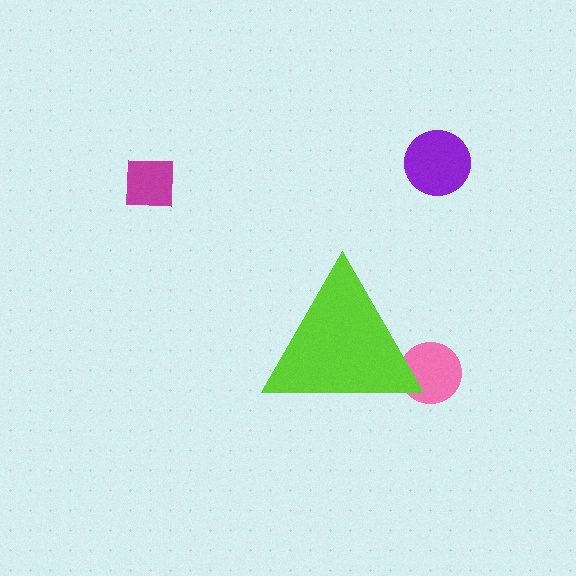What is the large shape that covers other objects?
A lime triangle.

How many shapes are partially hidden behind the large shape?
1 shape is partially hidden.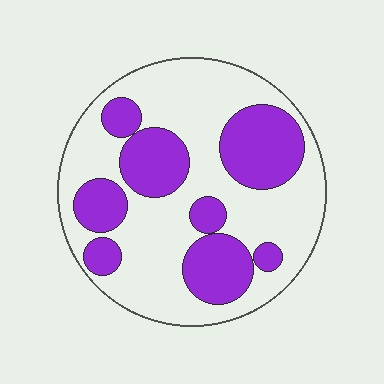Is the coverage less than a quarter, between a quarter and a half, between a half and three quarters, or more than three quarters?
Between a quarter and a half.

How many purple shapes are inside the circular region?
8.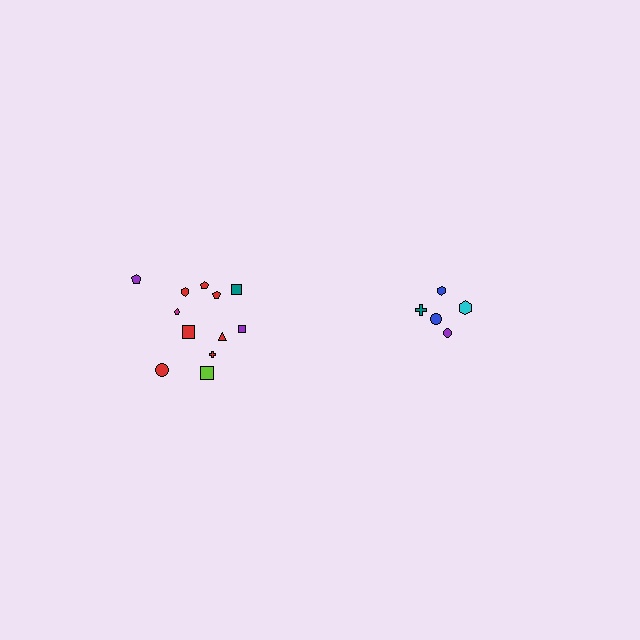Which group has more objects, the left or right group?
The left group.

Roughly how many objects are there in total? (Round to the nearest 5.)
Roughly 15 objects in total.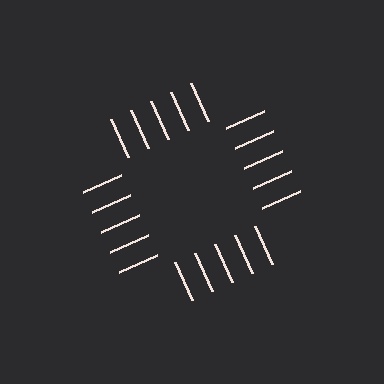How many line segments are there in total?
20 — 5 along each of the 4 edges.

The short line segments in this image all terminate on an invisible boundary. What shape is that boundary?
An illusory square — the line segments terminate on its edges but no continuous stroke is drawn.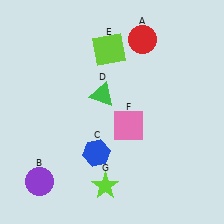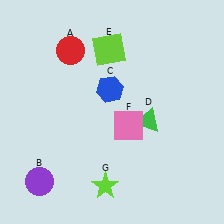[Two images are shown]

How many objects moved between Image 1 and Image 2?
3 objects moved between the two images.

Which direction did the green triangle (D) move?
The green triangle (D) moved right.